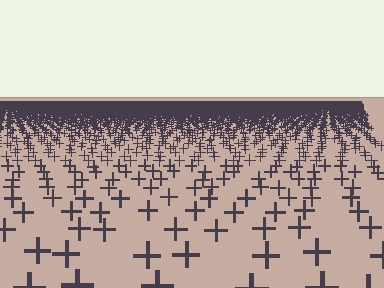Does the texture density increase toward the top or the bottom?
Density increases toward the top.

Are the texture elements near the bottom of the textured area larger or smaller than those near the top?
Larger. Near the bottom, elements are closer to the viewer and appear at a bigger on-screen size.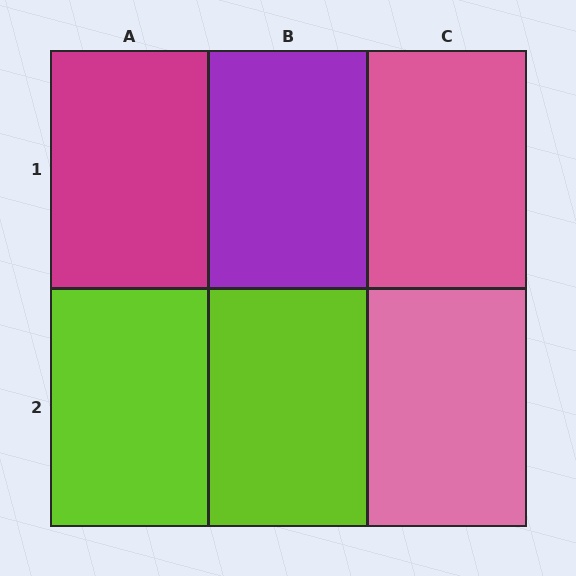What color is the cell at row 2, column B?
Lime.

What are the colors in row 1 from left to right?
Magenta, purple, pink.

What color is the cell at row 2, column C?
Pink.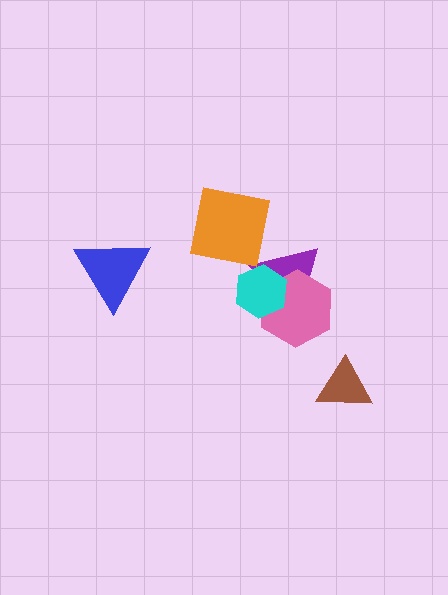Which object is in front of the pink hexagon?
The cyan hexagon is in front of the pink hexagon.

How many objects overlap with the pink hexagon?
2 objects overlap with the pink hexagon.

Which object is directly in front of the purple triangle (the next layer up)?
The pink hexagon is directly in front of the purple triangle.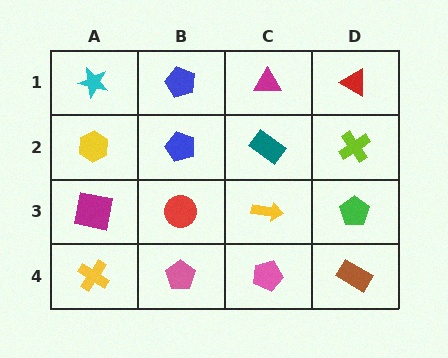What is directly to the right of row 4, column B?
A pink pentagon.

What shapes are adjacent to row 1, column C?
A teal rectangle (row 2, column C), a blue pentagon (row 1, column B), a red triangle (row 1, column D).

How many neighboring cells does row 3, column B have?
4.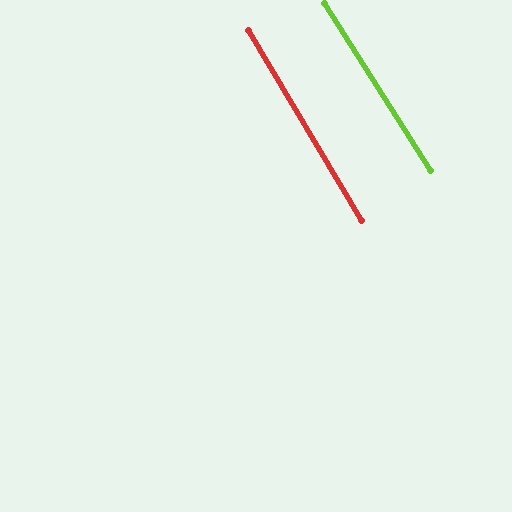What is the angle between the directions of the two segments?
Approximately 2 degrees.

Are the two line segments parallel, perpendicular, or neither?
Parallel — their directions differ by only 1.5°.